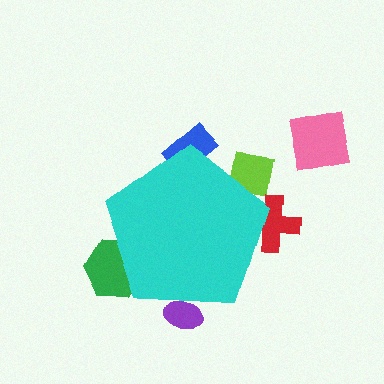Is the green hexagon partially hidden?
Yes, the green hexagon is partially hidden behind the cyan pentagon.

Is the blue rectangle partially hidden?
Yes, the blue rectangle is partially hidden behind the cyan pentagon.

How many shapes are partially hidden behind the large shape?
5 shapes are partially hidden.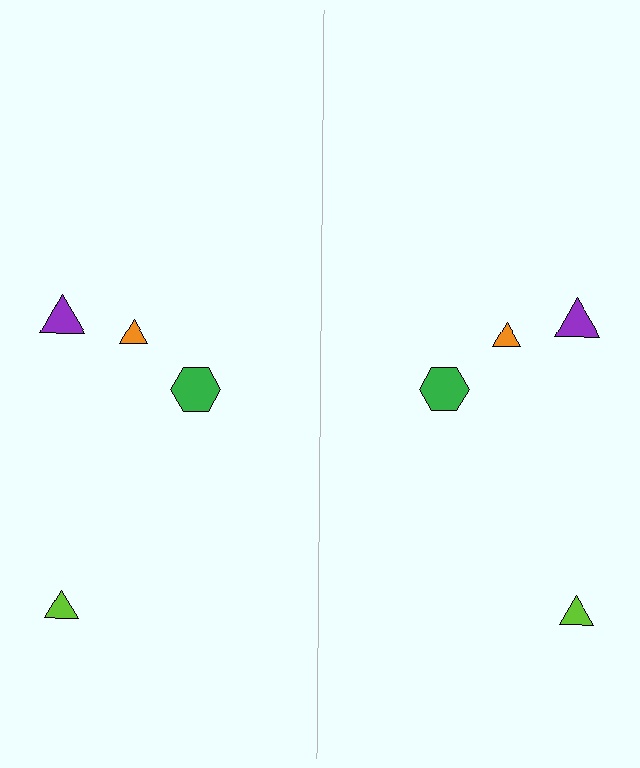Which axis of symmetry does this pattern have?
The pattern has a vertical axis of symmetry running through the center of the image.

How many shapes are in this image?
There are 8 shapes in this image.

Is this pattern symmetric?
Yes, this pattern has bilateral (reflection) symmetry.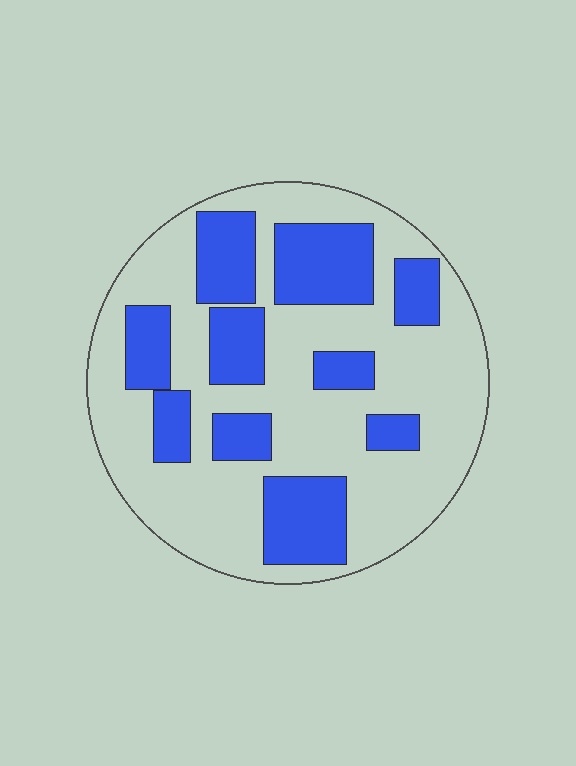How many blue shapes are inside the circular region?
10.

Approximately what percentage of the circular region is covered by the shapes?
Approximately 35%.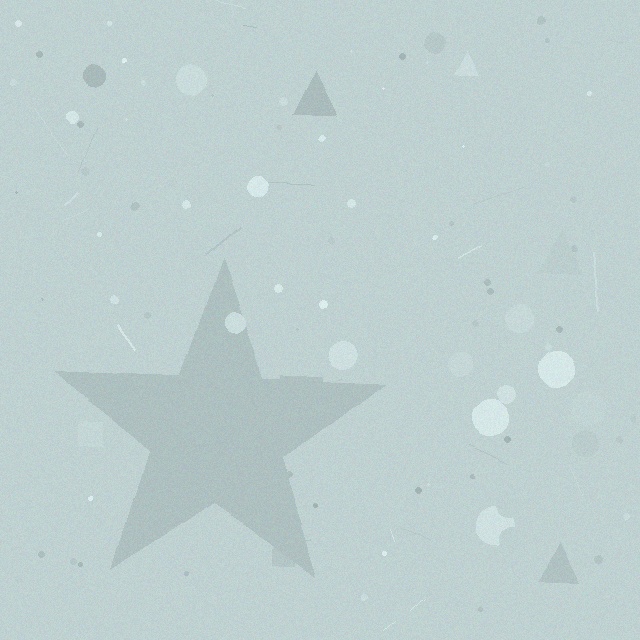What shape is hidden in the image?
A star is hidden in the image.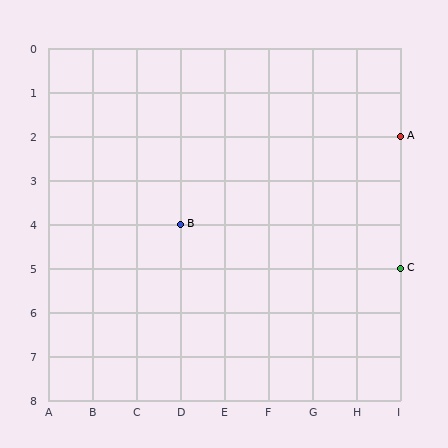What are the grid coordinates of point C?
Point C is at grid coordinates (I, 5).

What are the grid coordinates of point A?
Point A is at grid coordinates (I, 2).